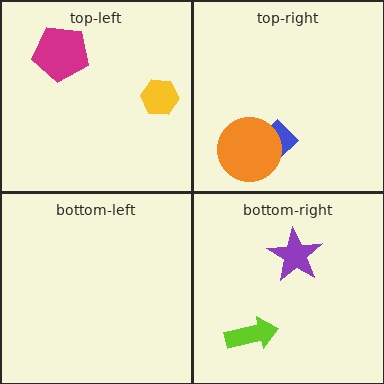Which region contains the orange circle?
The top-right region.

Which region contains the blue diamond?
The top-right region.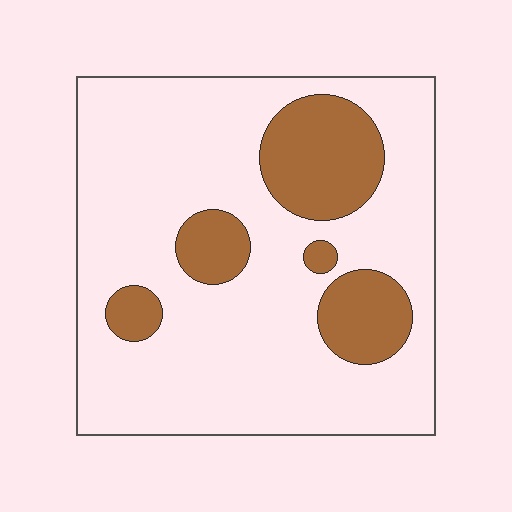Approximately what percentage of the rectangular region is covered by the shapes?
Approximately 20%.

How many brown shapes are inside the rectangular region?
5.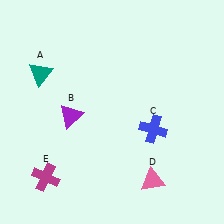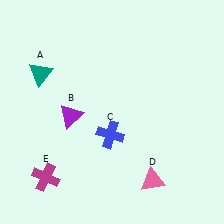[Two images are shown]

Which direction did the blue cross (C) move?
The blue cross (C) moved left.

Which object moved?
The blue cross (C) moved left.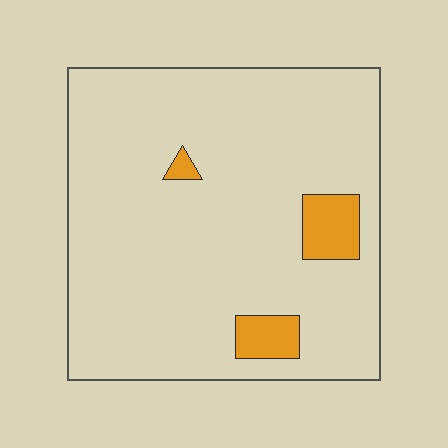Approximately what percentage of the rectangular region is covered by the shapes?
Approximately 10%.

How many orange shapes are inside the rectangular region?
3.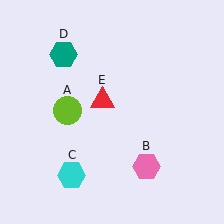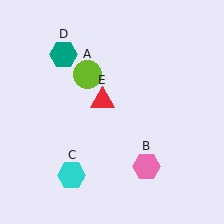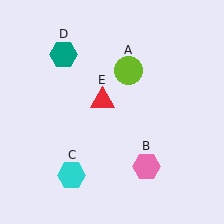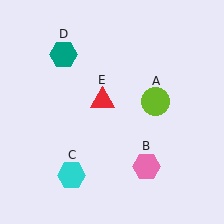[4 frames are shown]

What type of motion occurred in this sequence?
The lime circle (object A) rotated clockwise around the center of the scene.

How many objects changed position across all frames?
1 object changed position: lime circle (object A).